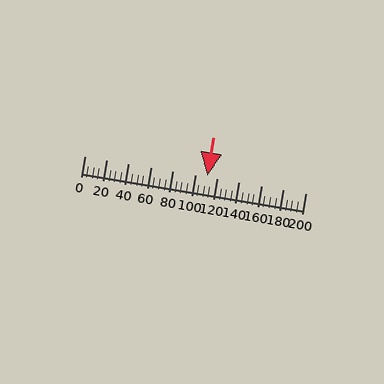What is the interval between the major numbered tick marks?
The major tick marks are spaced 20 units apart.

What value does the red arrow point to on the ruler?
The red arrow points to approximately 111.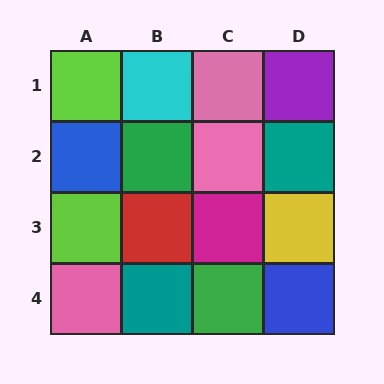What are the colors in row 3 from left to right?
Lime, red, magenta, yellow.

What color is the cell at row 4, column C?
Green.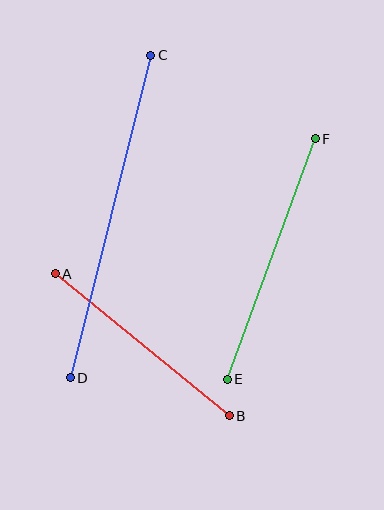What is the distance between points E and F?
The distance is approximately 256 pixels.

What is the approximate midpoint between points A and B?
The midpoint is at approximately (142, 345) pixels.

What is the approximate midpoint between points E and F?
The midpoint is at approximately (271, 259) pixels.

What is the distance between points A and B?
The distance is approximately 225 pixels.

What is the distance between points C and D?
The distance is approximately 332 pixels.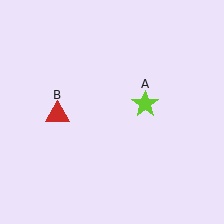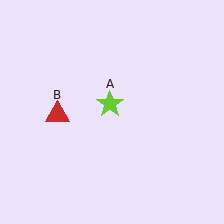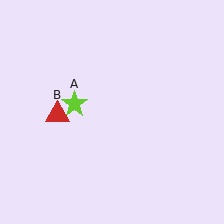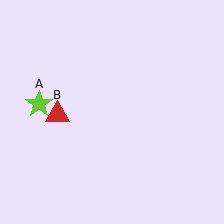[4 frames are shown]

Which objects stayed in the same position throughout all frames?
Red triangle (object B) remained stationary.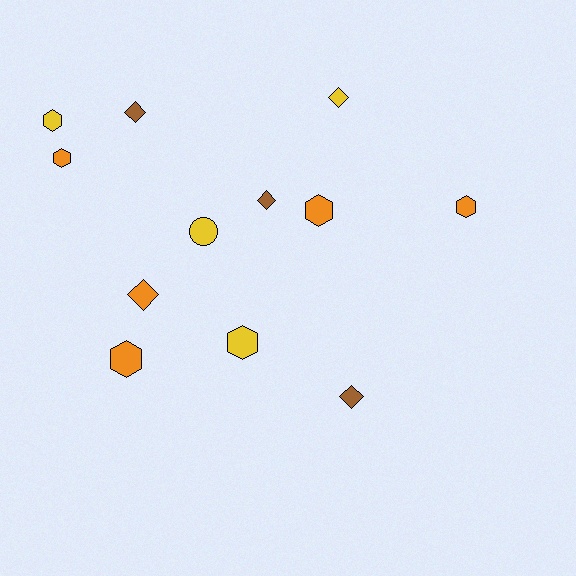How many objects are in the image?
There are 12 objects.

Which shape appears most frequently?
Hexagon, with 6 objects.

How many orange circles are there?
There are no orange circles.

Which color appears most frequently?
Orange, with 5 objects.